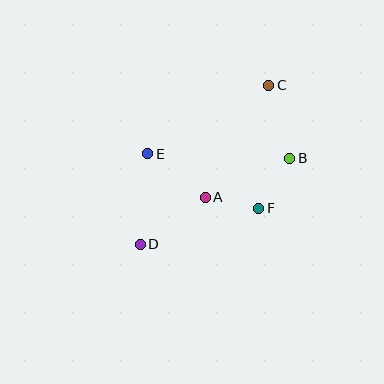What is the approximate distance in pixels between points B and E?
The distance between B and E is approximately 142 pixels.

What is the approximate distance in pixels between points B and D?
The distance between B and D is approximately 173 pixels.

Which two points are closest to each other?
Points A and F are closest to each other.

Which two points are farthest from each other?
Points C and D are farthest from each other.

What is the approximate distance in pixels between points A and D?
The distance between A and D is approximately 80 pixels.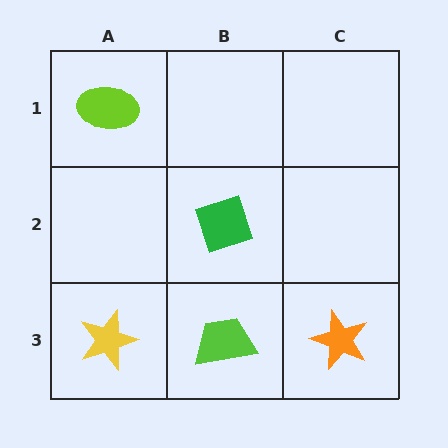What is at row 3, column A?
A yellow star.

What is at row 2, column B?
A green diamond.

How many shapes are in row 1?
1 shape.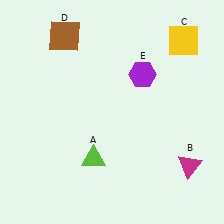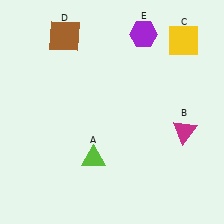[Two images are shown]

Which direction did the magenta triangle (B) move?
The magenta triangle (B) moved up.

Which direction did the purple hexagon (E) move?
The purple hexagon (E) moved up.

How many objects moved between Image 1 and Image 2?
2 objects moved between the two images.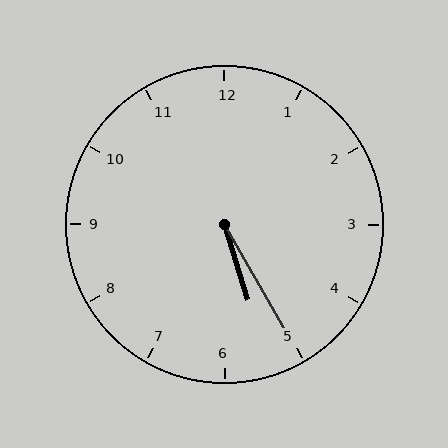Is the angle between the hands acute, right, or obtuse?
It is acute.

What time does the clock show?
5:25.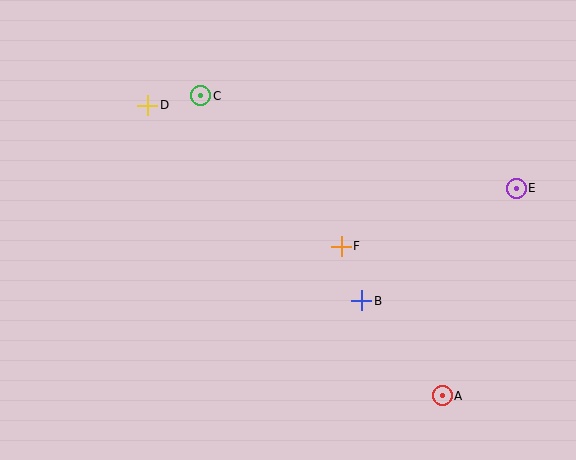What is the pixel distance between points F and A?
The distance between F and A is 181 pixels.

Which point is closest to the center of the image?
Point F at (341, 246) is closest to the center.